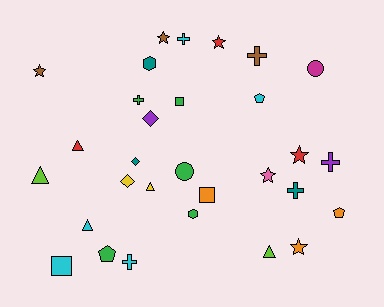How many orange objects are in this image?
There are 3 orange objects.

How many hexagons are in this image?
There are 2 hexagons.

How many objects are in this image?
There are 30 objects.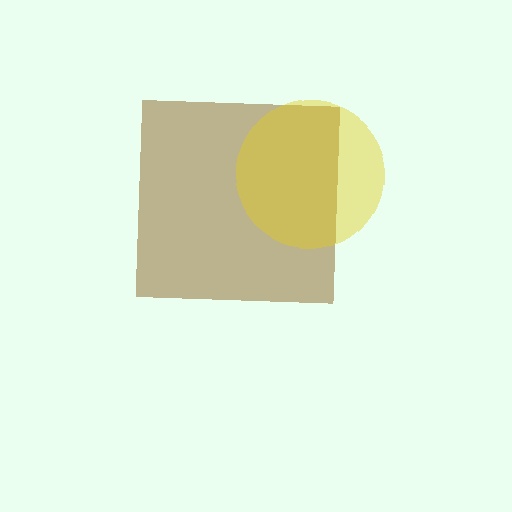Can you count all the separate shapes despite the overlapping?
Yes, there are 2 separate shapes.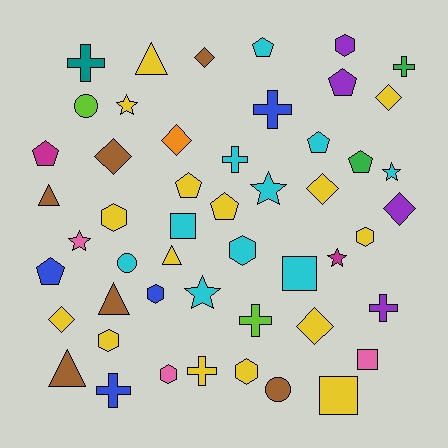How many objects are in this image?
There are 50 objects.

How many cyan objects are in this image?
There are 10 cyan objects.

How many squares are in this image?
There are 4 squares.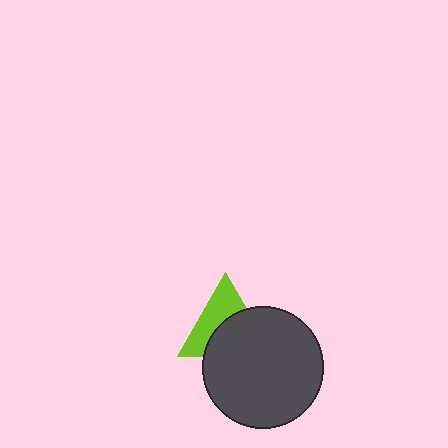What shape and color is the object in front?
The object in front is a dark gray circle.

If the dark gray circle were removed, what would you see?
You would see the complete lime triangle.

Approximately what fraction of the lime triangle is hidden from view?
Roughly 52% of the lime triangle is hidden behind the dark gray circle.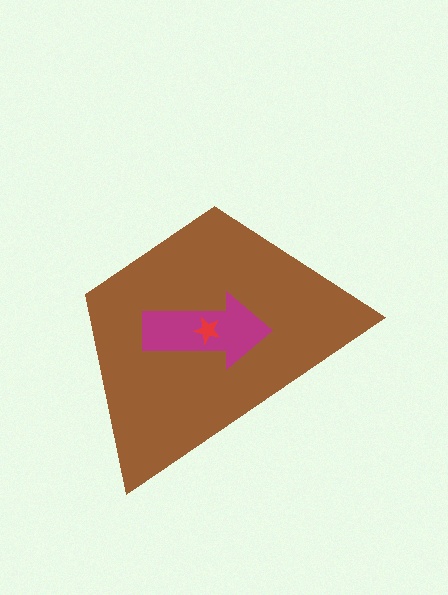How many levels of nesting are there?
3.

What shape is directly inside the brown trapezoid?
The magenta arrow.